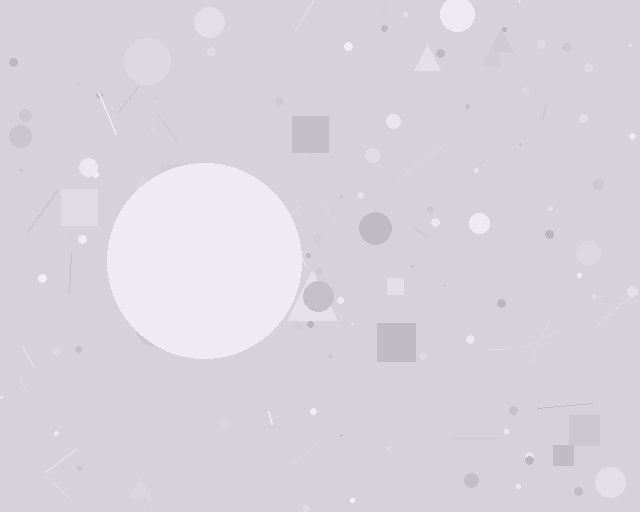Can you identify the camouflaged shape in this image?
The camouflaged shape is a circle.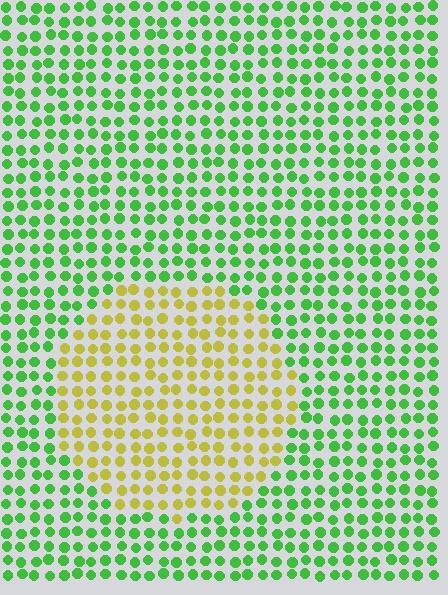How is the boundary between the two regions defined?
The boundary is defined purely by a slight shift in hue (about 58 degrees). Spacing, size, and orientation are identical on both sides.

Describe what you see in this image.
The image is filled with small green elements in a uniform arrangement. A circle-shaped region is visible where the elements are tinted to a slightly different hue, forming a subtle color boundary.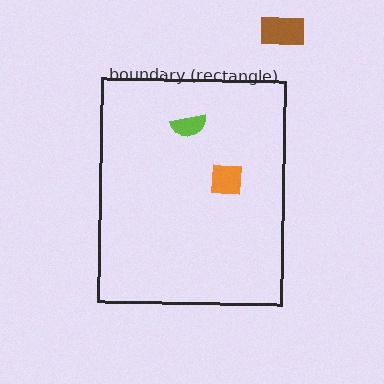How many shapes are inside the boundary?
2 inside, 1 outside.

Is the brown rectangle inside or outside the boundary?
Outside.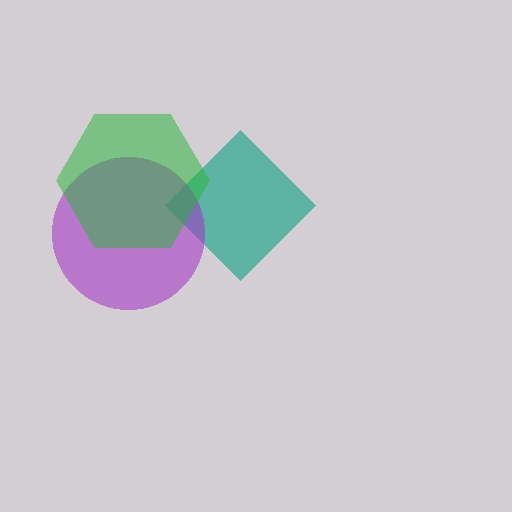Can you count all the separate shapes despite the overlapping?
Yes, there are 3 separate shapes.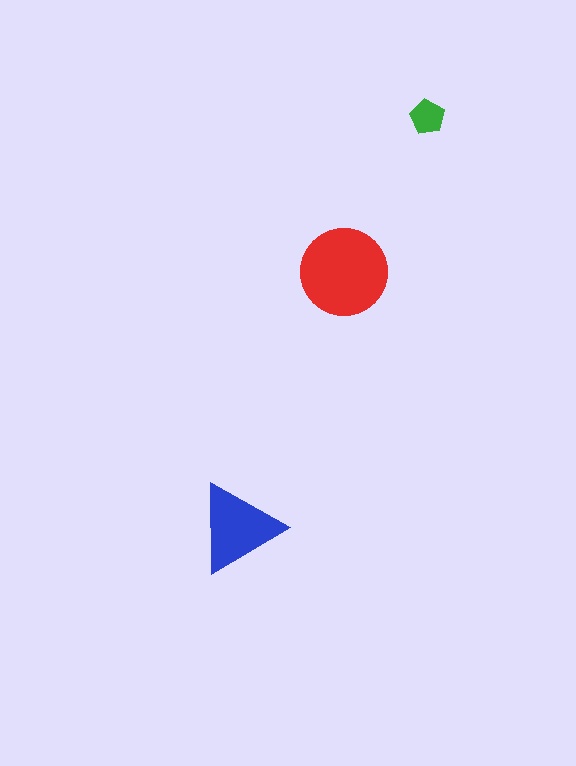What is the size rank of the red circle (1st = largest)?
1st.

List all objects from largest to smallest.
The red circle, the blue triangle, the green pentagon.